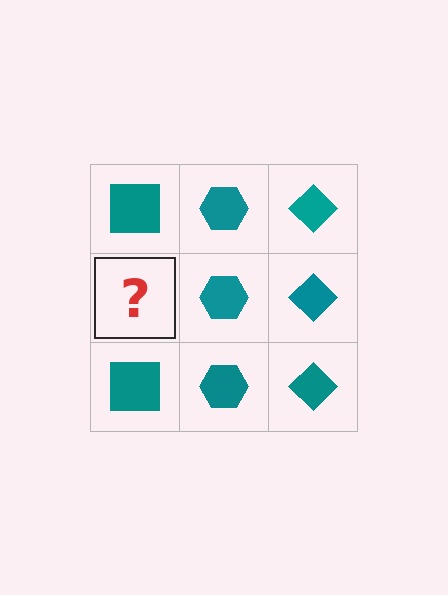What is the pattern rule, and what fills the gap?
The rule is that each column has a consistent shape. The gap should be filled with a teal square.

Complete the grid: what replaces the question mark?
The question mark should be replaced with a teal square.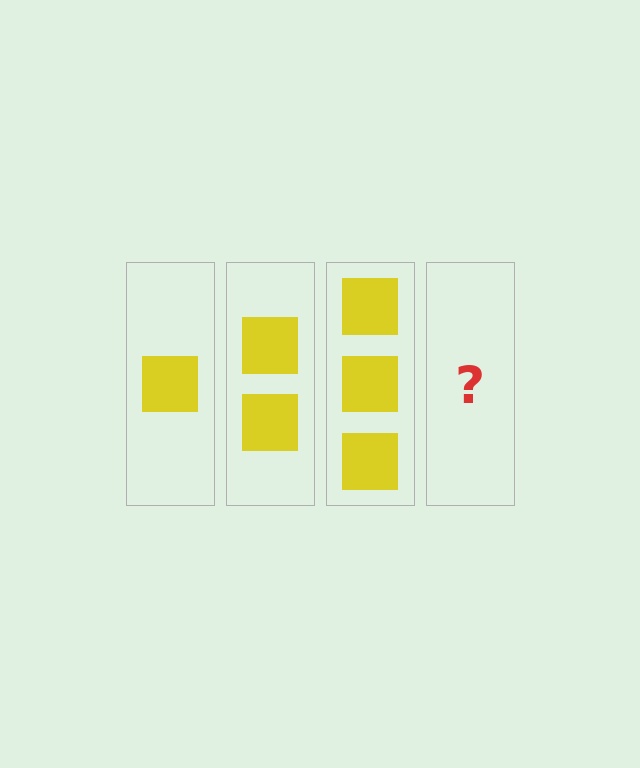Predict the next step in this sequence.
The next step is 4 squares.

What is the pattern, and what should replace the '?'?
The pattern is that each step adds one more square. The '?' should be 4 squares.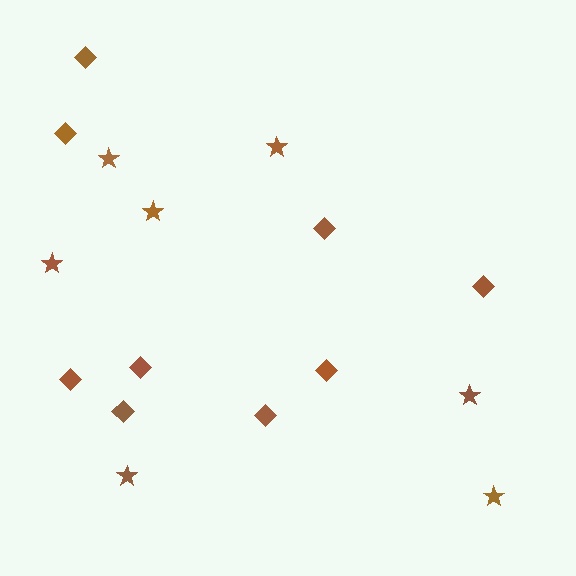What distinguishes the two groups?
There are 2 groups: one group of diamonds (9) and one group of stars (7).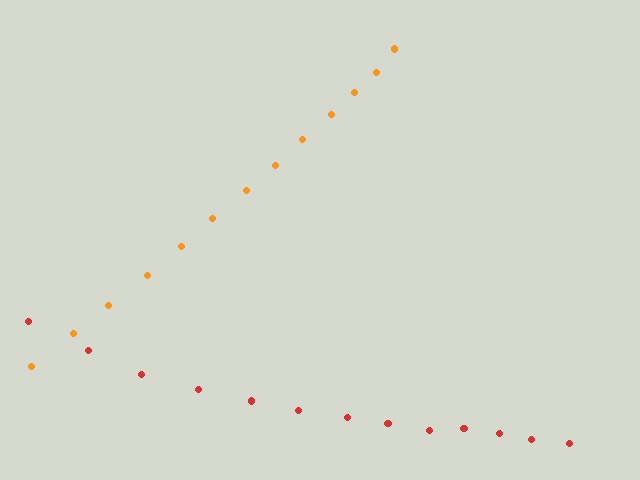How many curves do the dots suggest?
There are 2 distinct paths.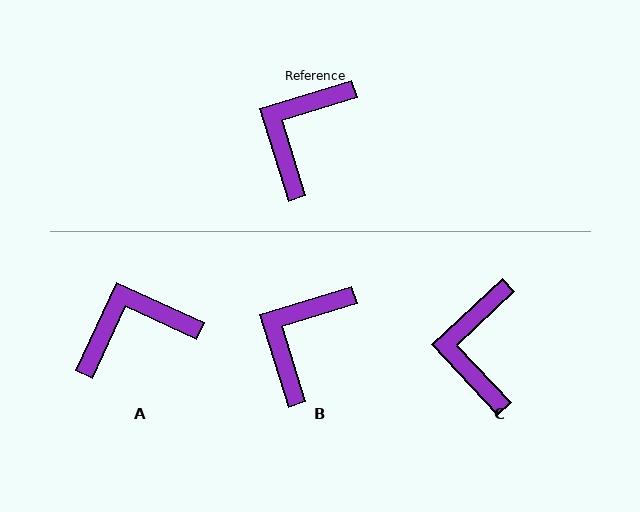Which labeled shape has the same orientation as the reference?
B.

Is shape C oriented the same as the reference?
No, it is off by about 26 degrees.